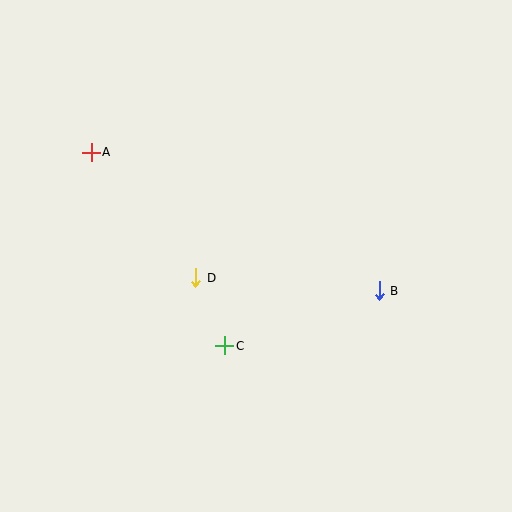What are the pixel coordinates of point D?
Point D is at (196, 278).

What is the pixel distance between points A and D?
The distance between A and D is 163 pixels.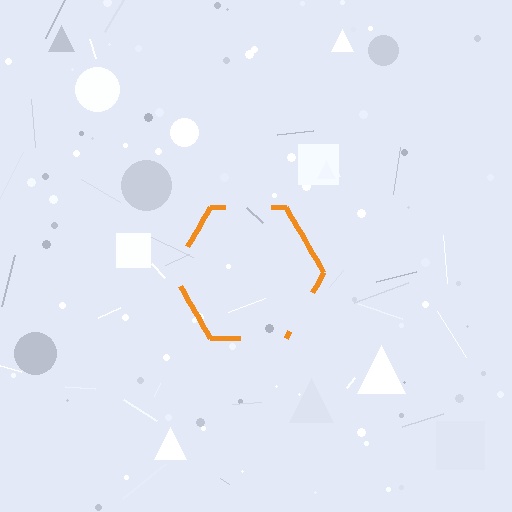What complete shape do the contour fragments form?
The contour fragments form a hexagon.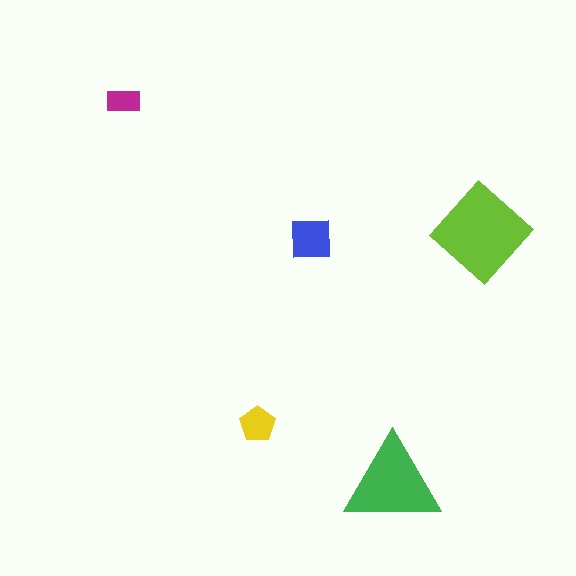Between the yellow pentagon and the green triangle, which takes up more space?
The green triangle.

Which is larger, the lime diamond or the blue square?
The lime diamond.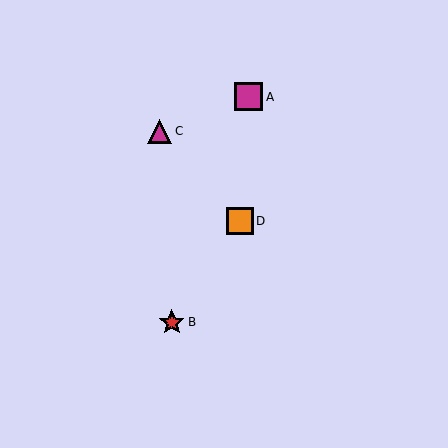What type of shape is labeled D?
Shape D is an orange square.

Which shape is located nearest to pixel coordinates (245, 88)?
The magenta square (labeled A) at (249, 97) is nearest to that location.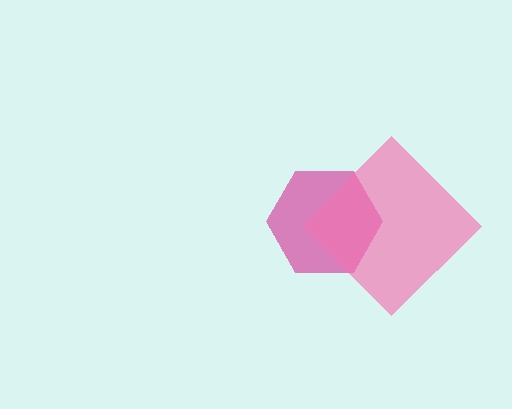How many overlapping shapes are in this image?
There are 2 overlapping shapes in the image.